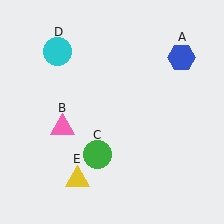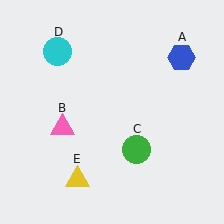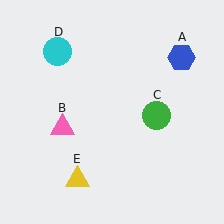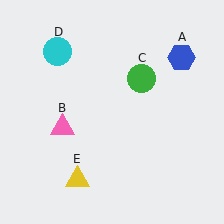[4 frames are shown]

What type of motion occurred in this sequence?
The green circle (object C) rotated counterclockwise around the center of the scene.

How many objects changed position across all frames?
1 object changed position: green circle (object C).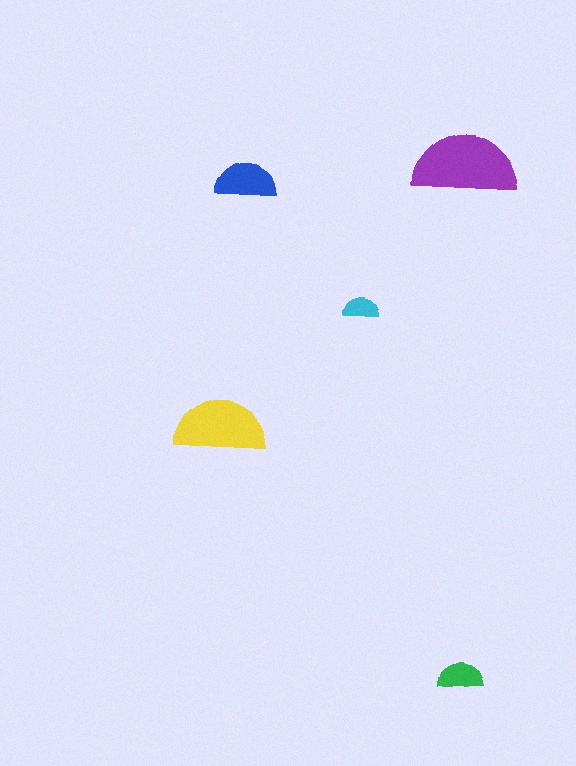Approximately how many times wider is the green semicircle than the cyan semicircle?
About 1.5 times wider.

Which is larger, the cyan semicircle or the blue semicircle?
The blue one.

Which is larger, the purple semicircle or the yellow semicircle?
The purple one.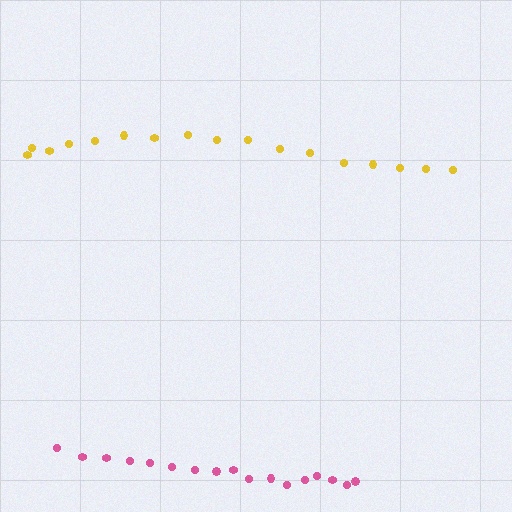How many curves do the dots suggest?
There are 2 distinct paths.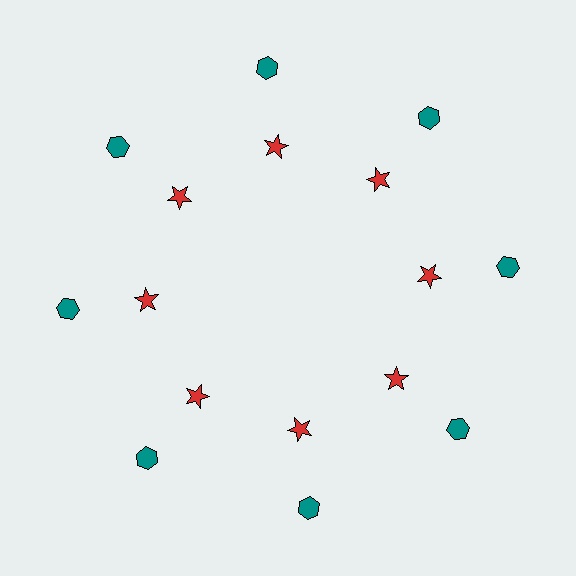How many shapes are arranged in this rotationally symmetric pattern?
There are 16 shapes, arranged in 8 groups of 2.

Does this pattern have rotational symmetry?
Yes, this pattern has 8-fold rotational symmetry. It looks the same after rotating 45 degrees around the center.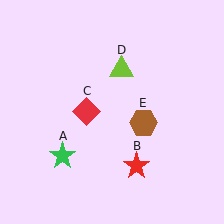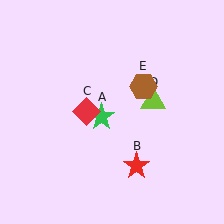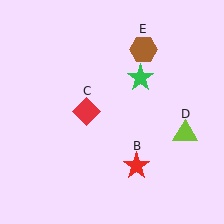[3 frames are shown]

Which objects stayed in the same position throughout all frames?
Red star (object B) and red diamond (object C) remained stationary.